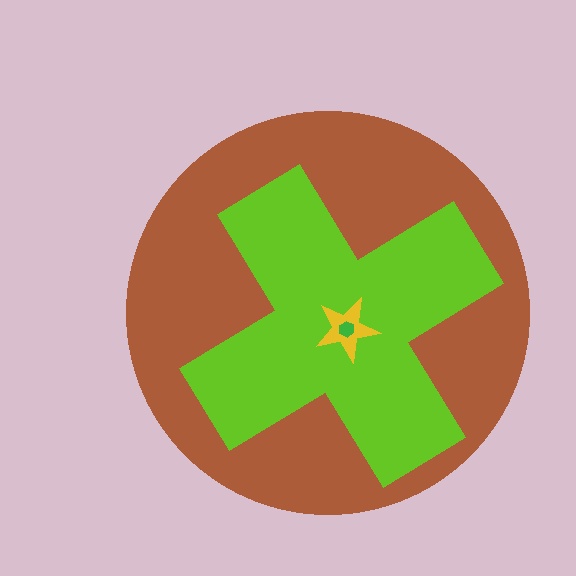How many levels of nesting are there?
4.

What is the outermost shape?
The brown circle.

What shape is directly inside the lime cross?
The yellow star.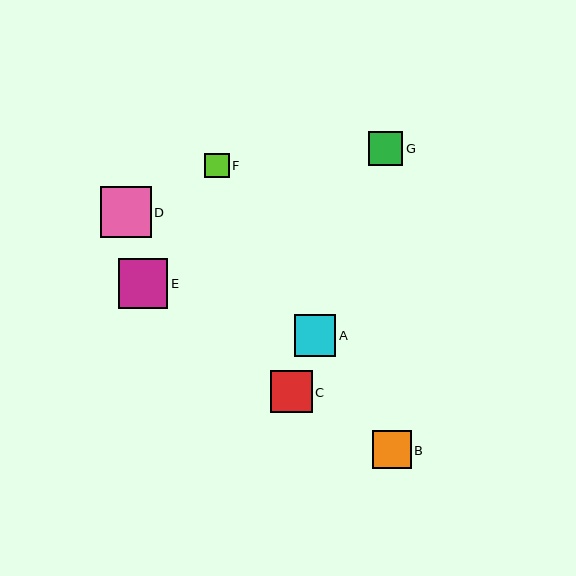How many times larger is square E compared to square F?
Square E is approximately 2.0 times the size of square F.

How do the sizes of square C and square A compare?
Square C and square A are approximately the same size.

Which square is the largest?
Square D is the largest with a size of approximately 51 pixels.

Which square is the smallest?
Square F is the smallest with a size of approximately 24 pixels.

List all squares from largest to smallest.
From largest to smallest: D, E, C, A, B, G, F.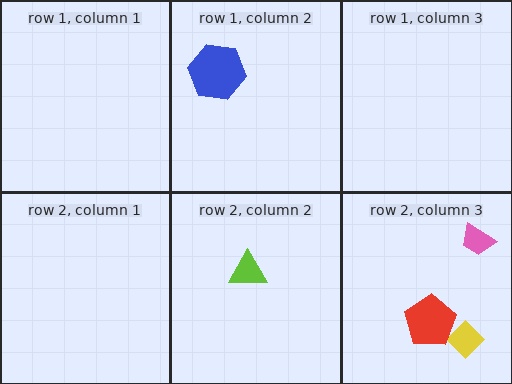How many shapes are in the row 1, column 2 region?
1.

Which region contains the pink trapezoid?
The row 2, column 3 region.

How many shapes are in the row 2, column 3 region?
3.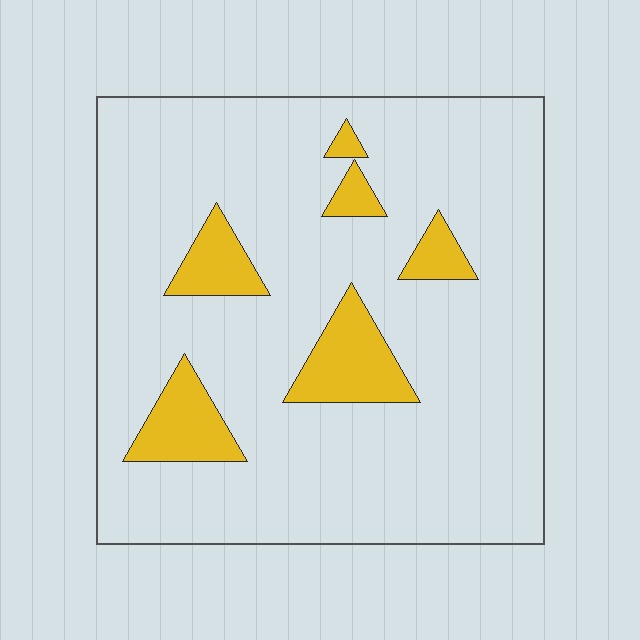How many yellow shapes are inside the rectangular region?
6.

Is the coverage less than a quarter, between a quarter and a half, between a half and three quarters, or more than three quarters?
Less than a quarter.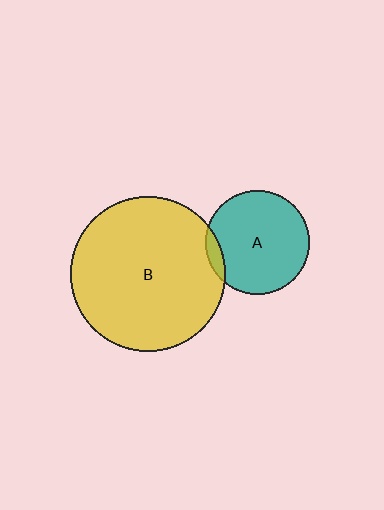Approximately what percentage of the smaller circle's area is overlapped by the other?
Approximately 5%.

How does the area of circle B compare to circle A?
Approximately 2.2 times.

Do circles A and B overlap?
Yes.